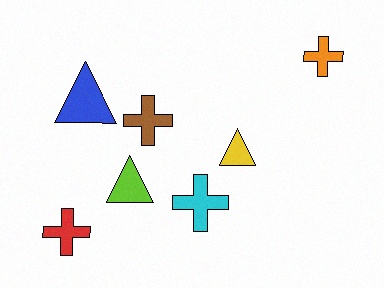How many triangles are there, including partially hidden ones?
There are 3 triangles.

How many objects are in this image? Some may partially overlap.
There are 7 objects.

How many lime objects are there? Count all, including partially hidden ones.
There is 1 lime object.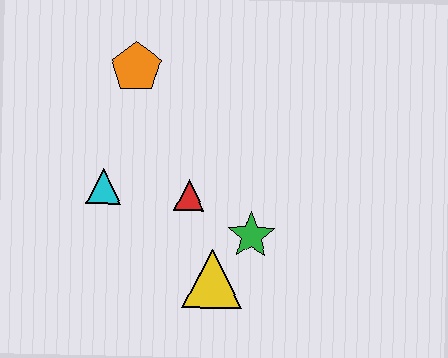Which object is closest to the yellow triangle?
The green star is closest to the yellow triangle.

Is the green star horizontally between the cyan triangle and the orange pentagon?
No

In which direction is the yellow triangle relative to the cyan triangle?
The yellow triangle is to the right of the cyan triangle.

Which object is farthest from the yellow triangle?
The orange pentagon is farthest from the yellow triangle.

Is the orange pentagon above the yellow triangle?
Yes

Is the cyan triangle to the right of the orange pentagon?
No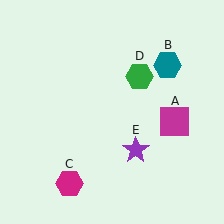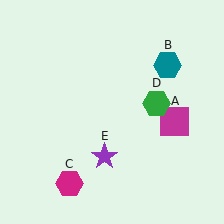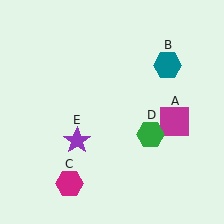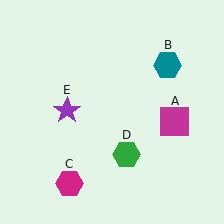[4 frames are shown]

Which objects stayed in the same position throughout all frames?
Magenta square (object A) and teal hexagon (object B) and magenta hexagon (object C) remained stationary.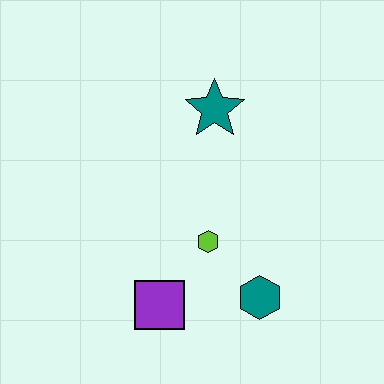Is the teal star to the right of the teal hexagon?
No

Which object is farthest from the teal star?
The purple square is farthest from the teal star.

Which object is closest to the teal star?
The lime hexagon is closest to the teal star.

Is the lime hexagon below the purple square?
No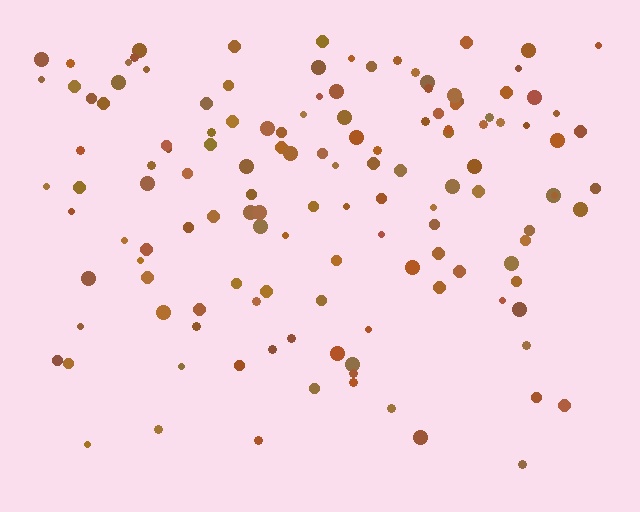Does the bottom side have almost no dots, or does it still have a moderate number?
Still a moderate number, just noticeably fewer than the top.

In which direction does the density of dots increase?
From bottom to top, with the top side densest.